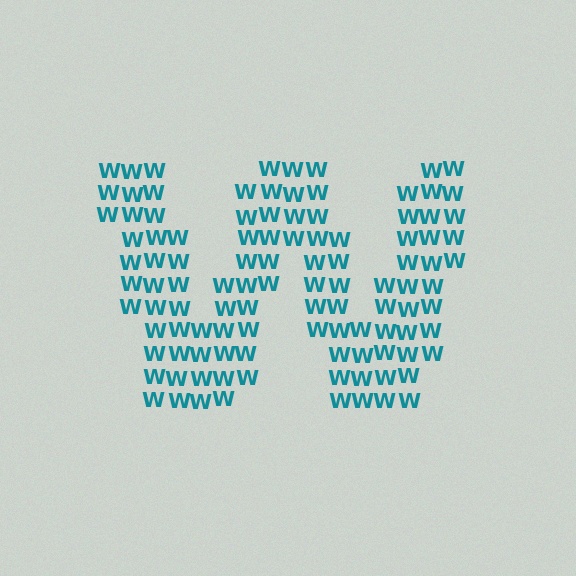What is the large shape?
The large shape is the letter W.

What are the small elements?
The small elements are letter W's.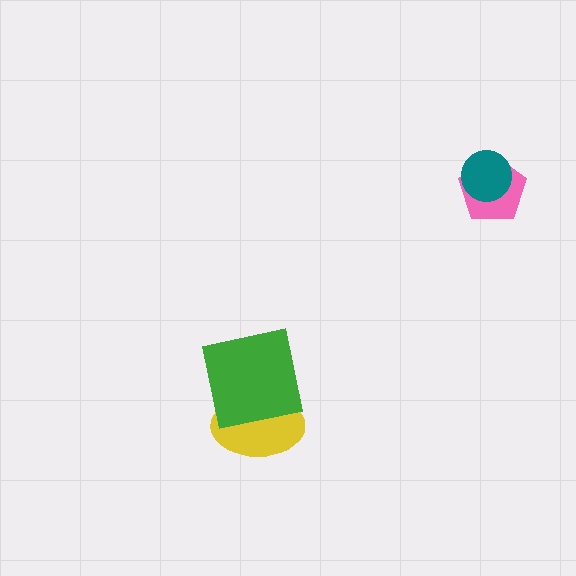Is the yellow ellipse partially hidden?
Yes, it is partially covered by another shape.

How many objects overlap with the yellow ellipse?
1 object overlaps with the yellow ellipse.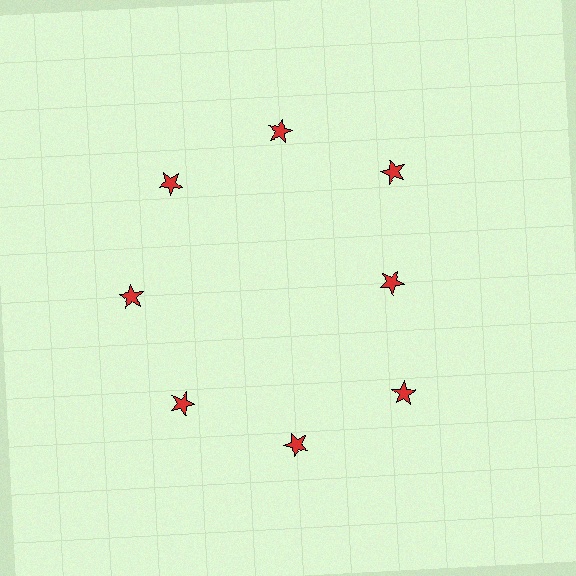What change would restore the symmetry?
The symmetry would be restored by moving it outward, back onto the ring so that all 8 stars sit at equal angles and equal distance from the center.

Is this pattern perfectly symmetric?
No. The 8 red stars are arranged in a ring, but one element near the 3 o'clock position is pulled inward toward the center, breaking the 8-fold rotational symmetry.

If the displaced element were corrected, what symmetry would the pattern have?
It would have 8-fold rotational symmetry — the pattern would map onto itself every 45 degrees.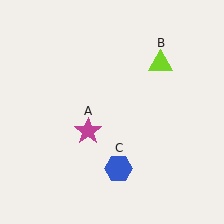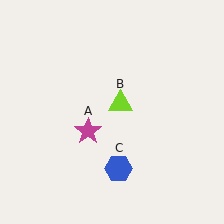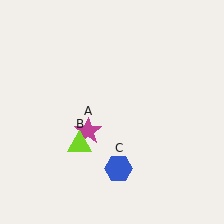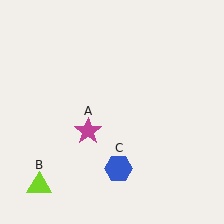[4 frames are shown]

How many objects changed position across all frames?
1 object changed position: lime triangle (object B).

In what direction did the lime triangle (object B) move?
The lime triangle (object B) moved down and to the left.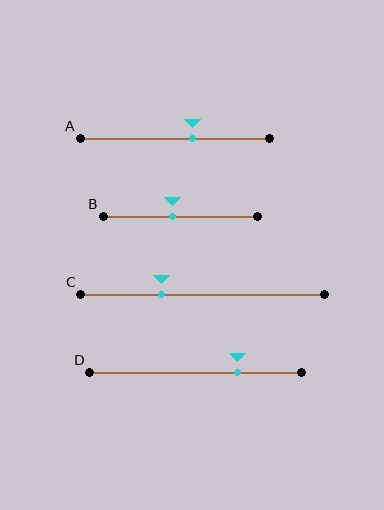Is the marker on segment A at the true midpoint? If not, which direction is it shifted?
No, the marker on segment A is shifted to the right by about 9% of the segment length.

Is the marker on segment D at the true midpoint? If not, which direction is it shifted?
No, the marker on segment D is shifted to the right by about 20% of the segment length.